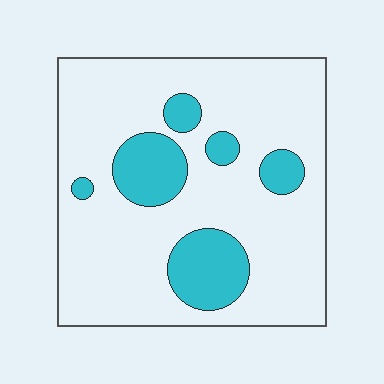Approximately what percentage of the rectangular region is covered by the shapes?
Approximately 20%.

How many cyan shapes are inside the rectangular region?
6.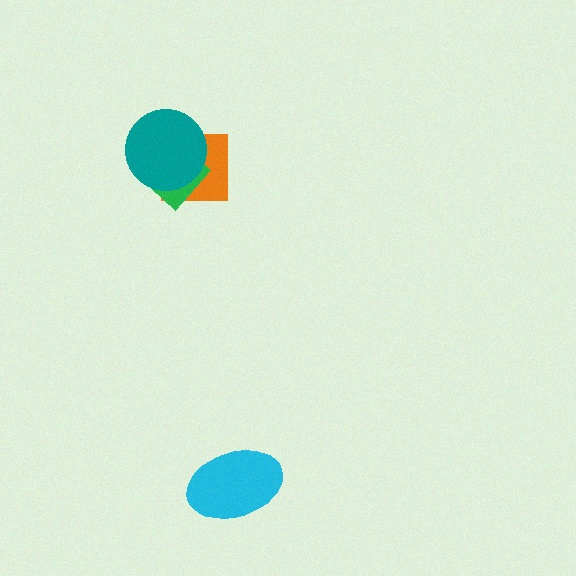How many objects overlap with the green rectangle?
2 objects overlap with the green rectangle.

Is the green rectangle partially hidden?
Yes, it is partially covered by another shape.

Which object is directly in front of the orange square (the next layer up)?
The green rectangle is directly in front of the orange square.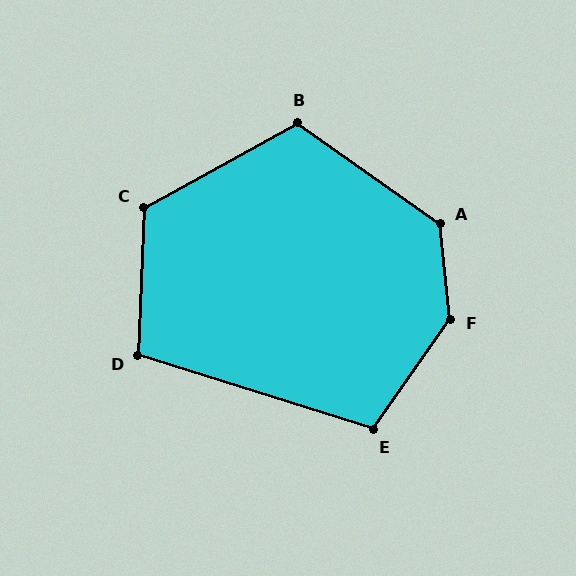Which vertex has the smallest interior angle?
D, at approximately 105 degrees.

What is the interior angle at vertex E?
Approximately 108 degrees (obtuse).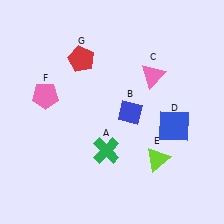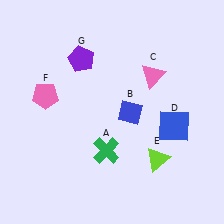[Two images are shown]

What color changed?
The pentagon (G) changed from red in Image 1 to purple in Image 2.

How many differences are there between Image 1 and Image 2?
There is 1 difference between the two images.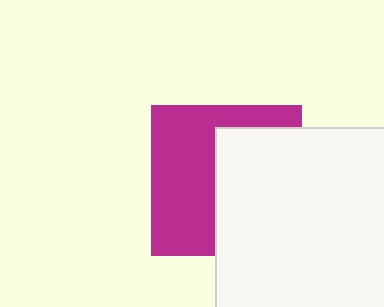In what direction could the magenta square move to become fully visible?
The magenta square could move left. That would shift it out from behind the white square entirely.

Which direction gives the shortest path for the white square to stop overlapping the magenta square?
Moving right gives the shortest separation.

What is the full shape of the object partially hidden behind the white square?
The partially hidden object is a magenta square.